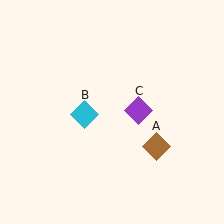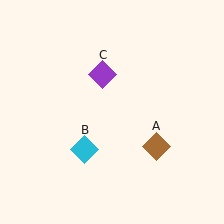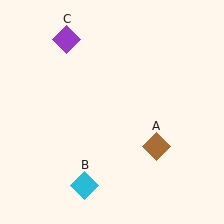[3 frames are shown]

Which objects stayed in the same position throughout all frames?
Brown diamond (object A) remained stationary.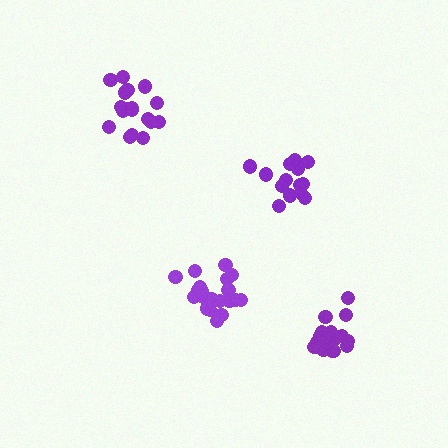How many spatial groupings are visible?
There are 4 spatial groupings.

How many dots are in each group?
Group 1: 20 dots, Group 2: 19 dots, Group 3: 14 dots, Group 4: 18 dots (71 total).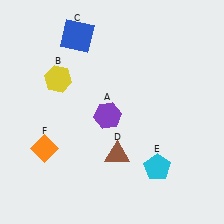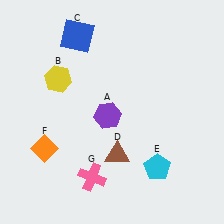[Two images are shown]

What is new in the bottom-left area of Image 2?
A pink cross (G) was added in the bottom-left area of Image 2.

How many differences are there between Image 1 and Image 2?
There is 1 difference between the two images.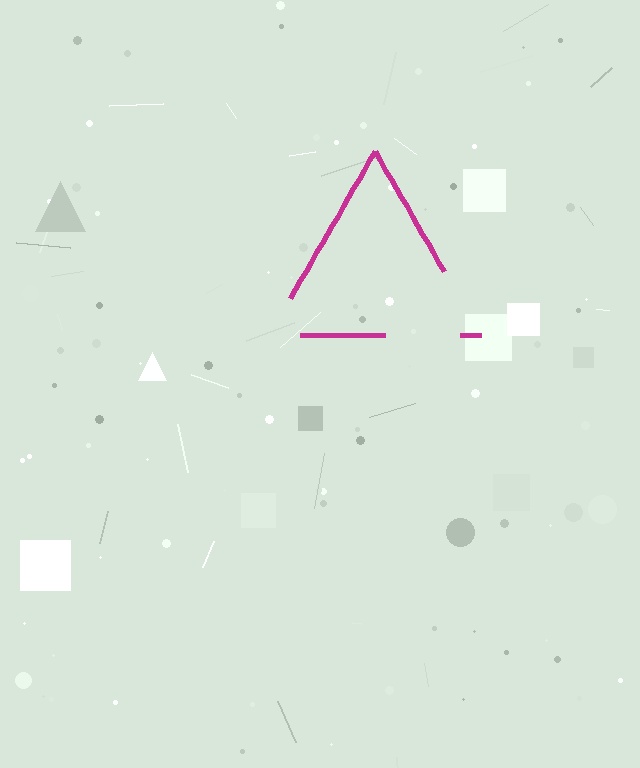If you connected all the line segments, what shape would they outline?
They would outline a triangle.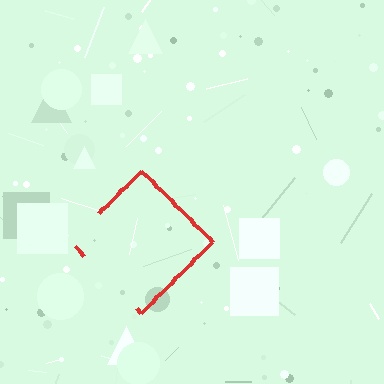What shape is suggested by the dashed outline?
The dashed outline suggests a diamond.